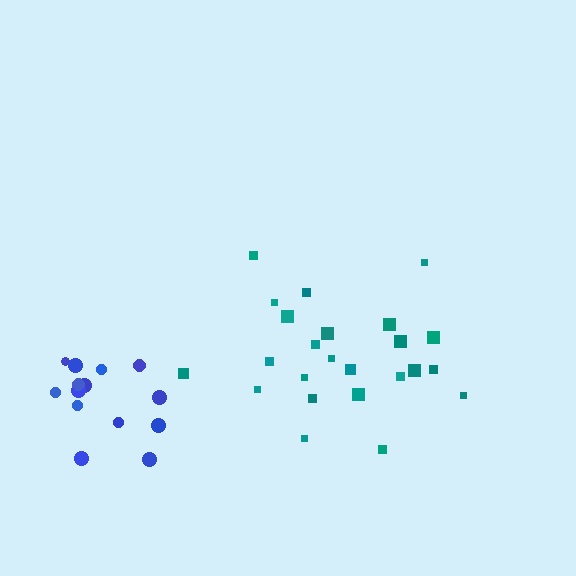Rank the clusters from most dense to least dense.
blue, teal.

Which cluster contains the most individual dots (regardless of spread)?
Teal (25).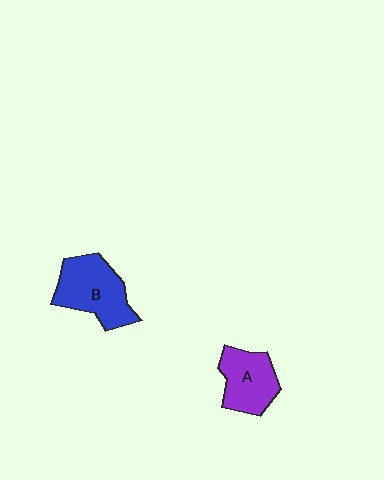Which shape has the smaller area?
Shape A (purple).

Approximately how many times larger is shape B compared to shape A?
Approximately 1.3 times.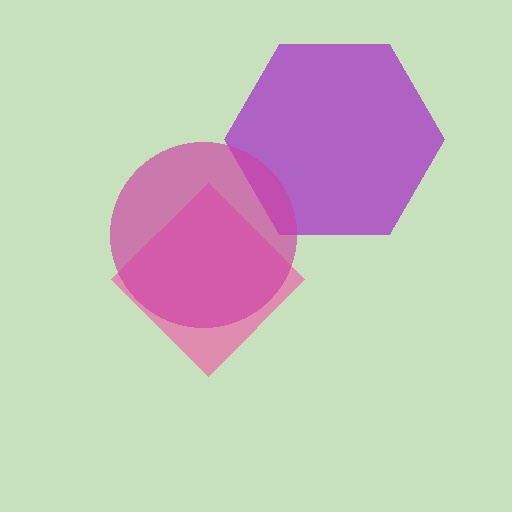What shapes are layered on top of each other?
The layered shapes are: a purple hexagon, a pink diamond, a magenta circle.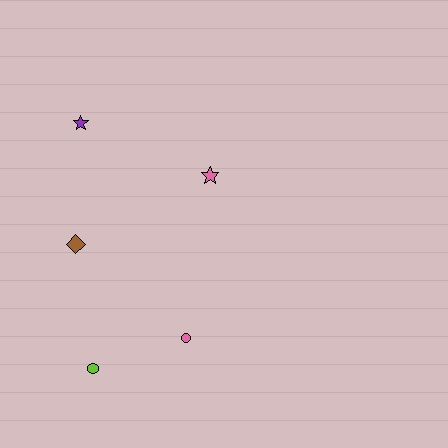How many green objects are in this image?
There are no green objects.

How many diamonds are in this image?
There is 1 diamond.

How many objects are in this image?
There are 5 objects.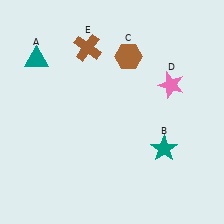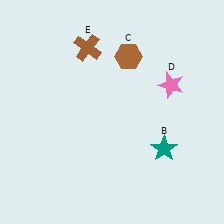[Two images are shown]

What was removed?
The teal triangle (A) was removed in Image 2.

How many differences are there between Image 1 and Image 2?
There is 1 difference between the two images.